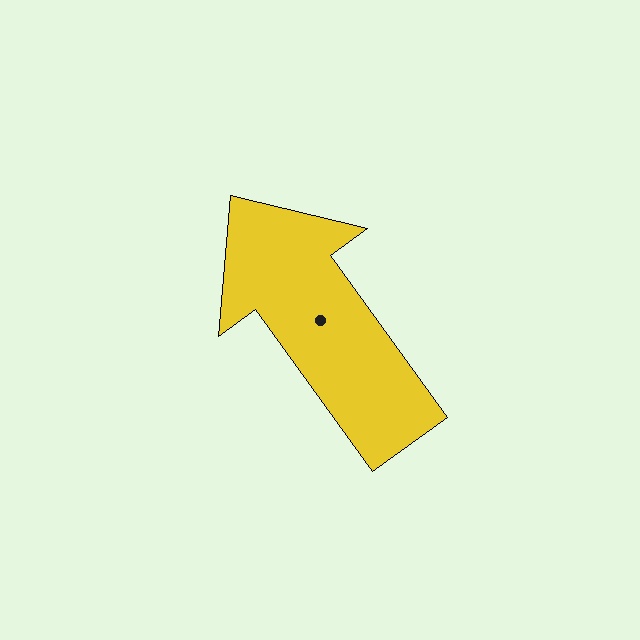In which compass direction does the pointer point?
Northwest.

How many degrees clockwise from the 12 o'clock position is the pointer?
Approximately 324 degrees.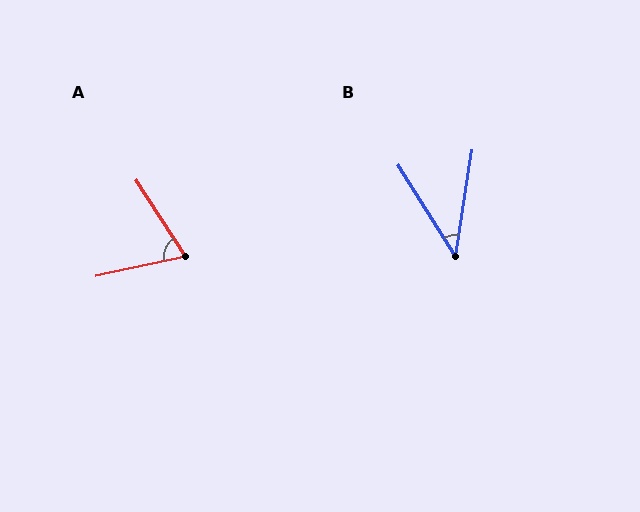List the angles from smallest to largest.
B (41°), A (69°).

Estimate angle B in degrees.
Approximately 41 degrees.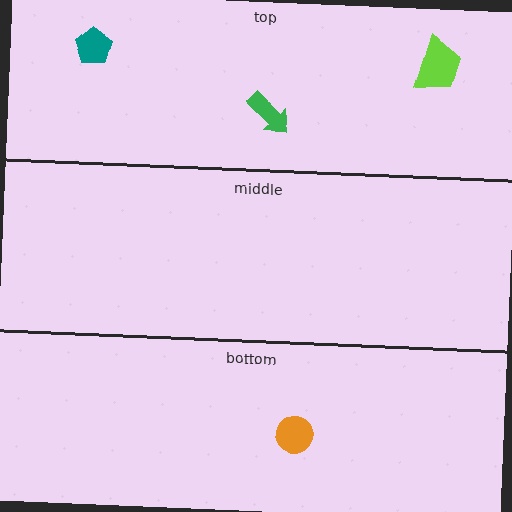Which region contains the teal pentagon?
The top region.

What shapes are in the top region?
The lime trapezoid, the teal pentagon, the green arrow.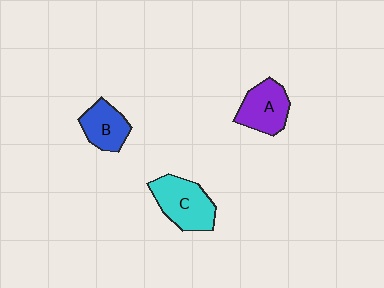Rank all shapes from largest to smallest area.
From largest to smallest: C (cyan), A (purple), B (blue).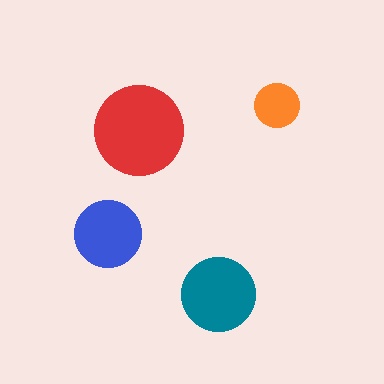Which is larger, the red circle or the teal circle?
The red one.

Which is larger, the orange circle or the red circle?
The red one.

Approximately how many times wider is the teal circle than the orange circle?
About 1.5 times wider.